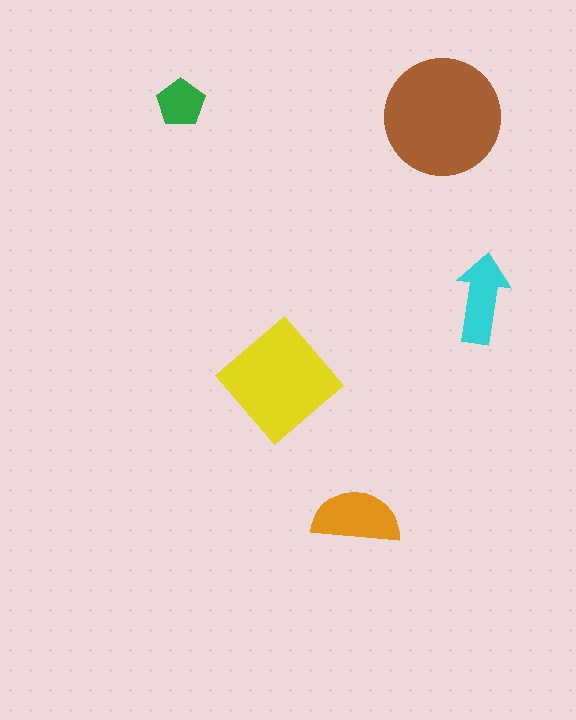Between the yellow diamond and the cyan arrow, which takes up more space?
The yellow diamond.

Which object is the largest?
The brown circle.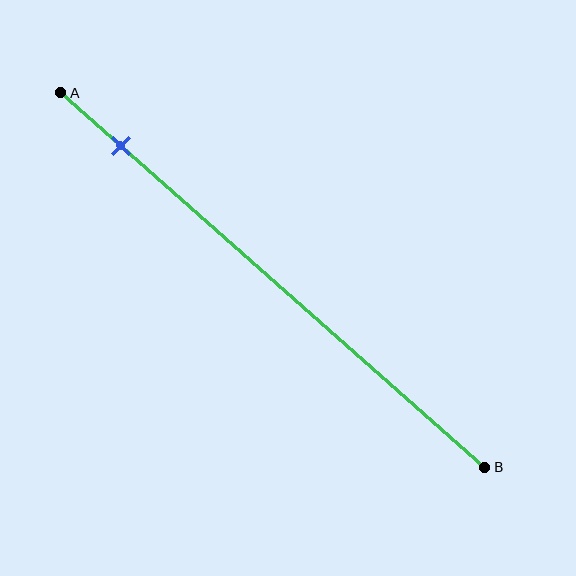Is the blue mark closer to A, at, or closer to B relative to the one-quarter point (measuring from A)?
The blue mark is closer to point A than the one-quarter point of segment AB.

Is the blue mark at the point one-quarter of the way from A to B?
No, the mark is at about 15% from A, not at the 25% one-quarter point.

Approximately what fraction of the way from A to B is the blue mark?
The blue mark is approximately 15% of the way from A to B.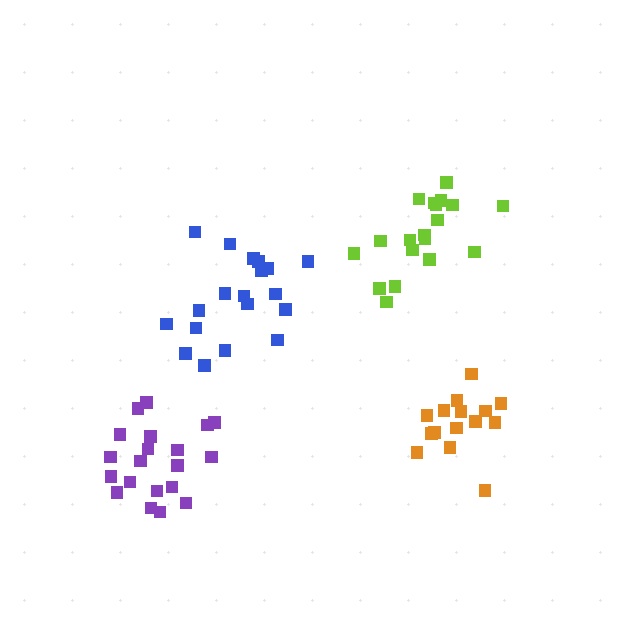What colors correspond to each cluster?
The clusters are colored: blue, lime, orange, purple.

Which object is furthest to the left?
The purple cluster is leftmost.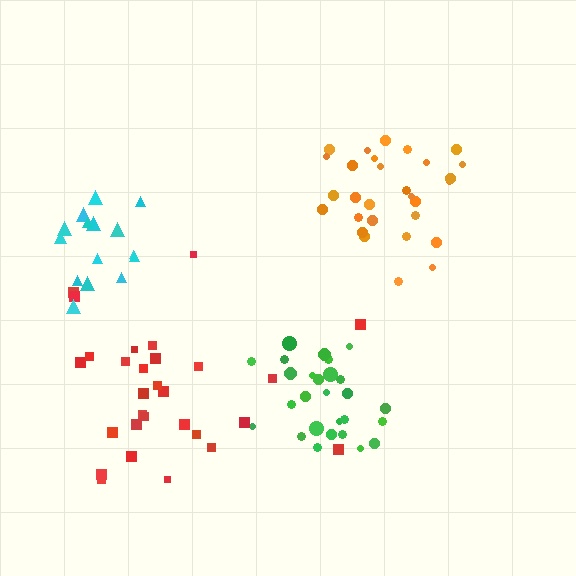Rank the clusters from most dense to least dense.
green, cyan, orange, red.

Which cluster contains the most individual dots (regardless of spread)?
Red (29).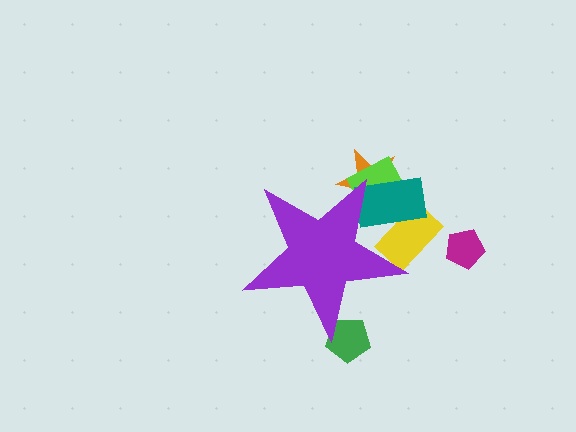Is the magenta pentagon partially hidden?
No, the magenta pentagon is fully visible.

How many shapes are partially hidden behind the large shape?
5 shapes are partially hidden.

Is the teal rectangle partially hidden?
Yes, the teal rectangle is partially hidden behind the purple star.